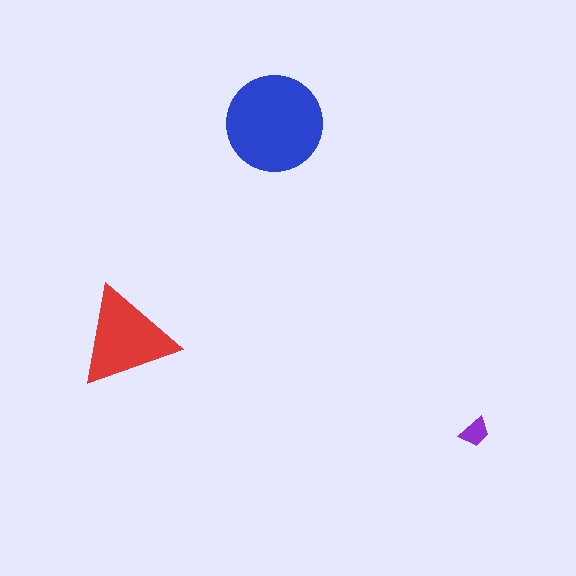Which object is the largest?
The blue circle.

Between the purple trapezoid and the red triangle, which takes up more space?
The red triangle.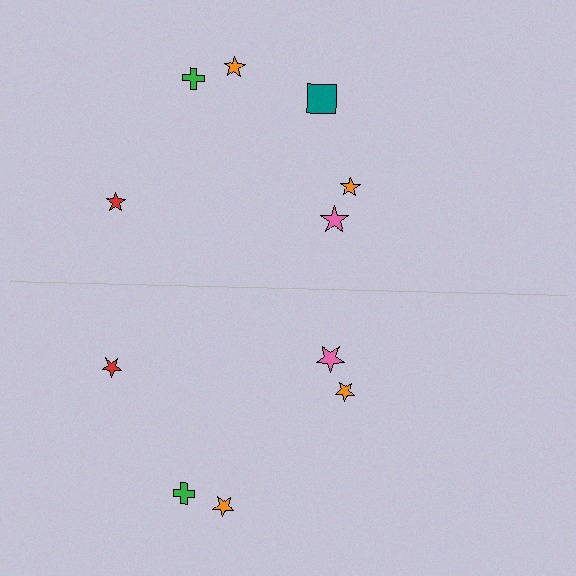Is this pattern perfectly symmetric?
No, the pattern is not perfectly symmetric. A teal square is missing from the bottom side.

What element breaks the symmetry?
A teal square is missing from the bottom side.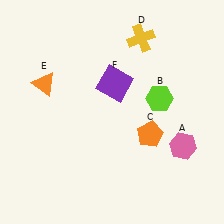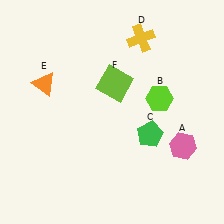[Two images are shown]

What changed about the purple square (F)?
In Image 1, F is purple. In Image 2, it changed to lime.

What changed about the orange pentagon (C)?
In Image 1, C is orange. In Image 2, it changed to green.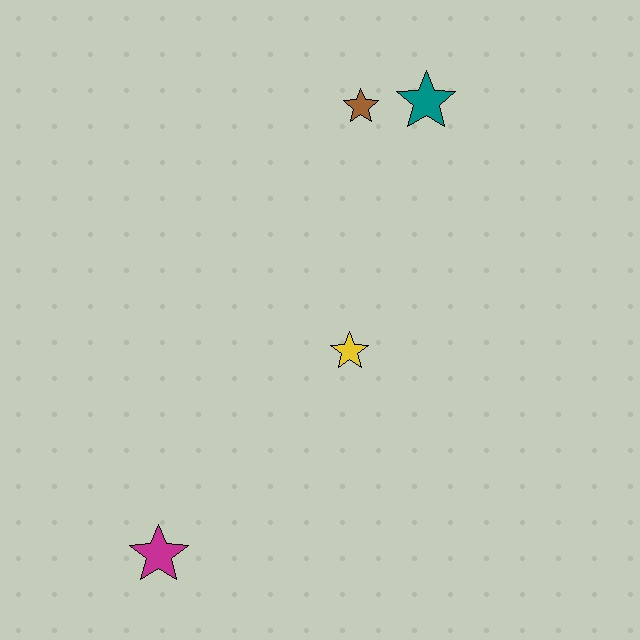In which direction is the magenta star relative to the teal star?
The magenta star is below the teal star.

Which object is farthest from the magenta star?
The teal star is farthest from the magenta star.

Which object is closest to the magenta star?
The yellow star is closest to the magenta star.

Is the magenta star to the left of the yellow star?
Yes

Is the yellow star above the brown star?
No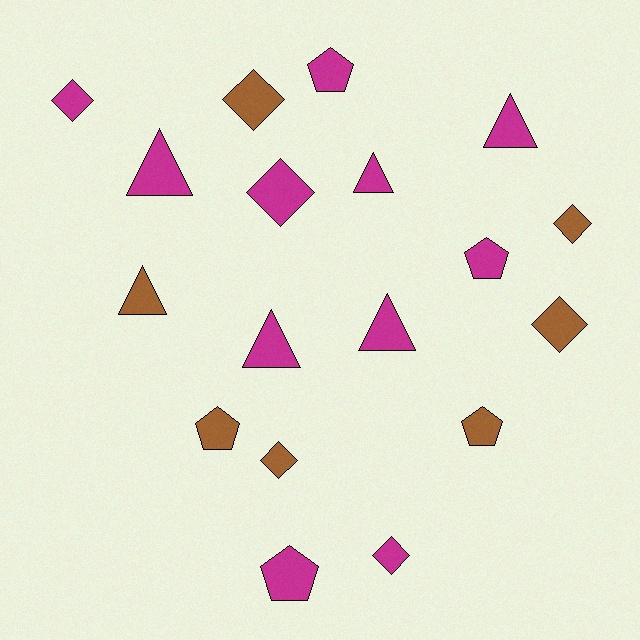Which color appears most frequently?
Magenta, with 11 objects.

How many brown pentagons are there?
There are 2 brown pentagons.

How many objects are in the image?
There are 18 objects.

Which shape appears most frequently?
Diamond, with 7 objects.